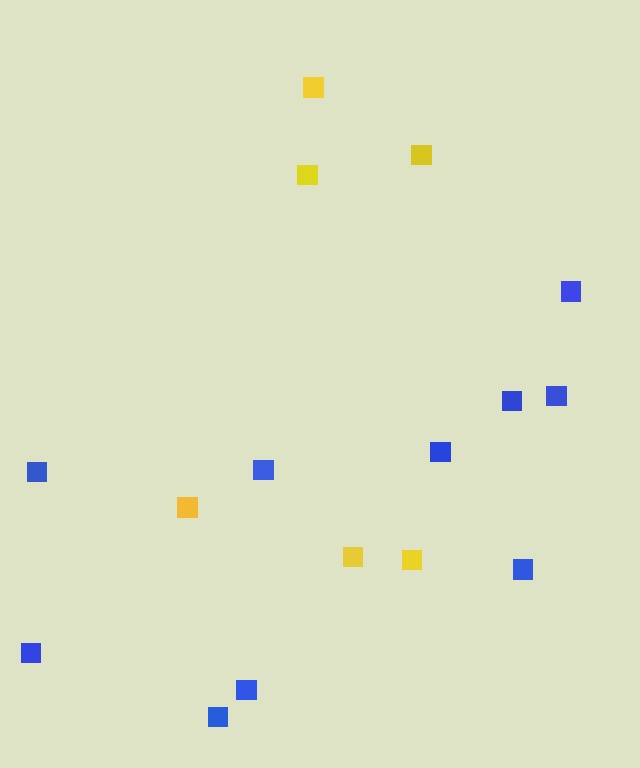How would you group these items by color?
There are 2 groups: one group of blue squares (10) and one group of yellow squares (6).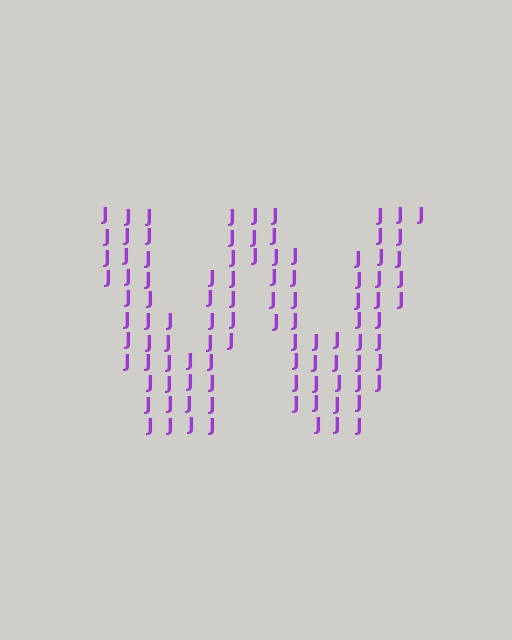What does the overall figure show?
The overall figure shows the letter W.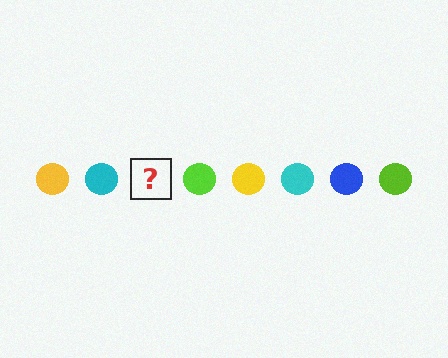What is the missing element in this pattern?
The missing element is a blue circle.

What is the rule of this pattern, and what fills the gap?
The rule is that the pattern cycles through yellow, cyan, blue, lime circles. The gap should be filled with a blue circle.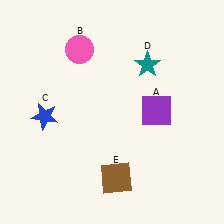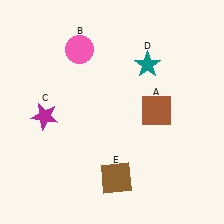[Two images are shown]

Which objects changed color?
A changed from purple to brown. C changed from blue to magenta.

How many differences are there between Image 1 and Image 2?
There are 2 differences between the two images.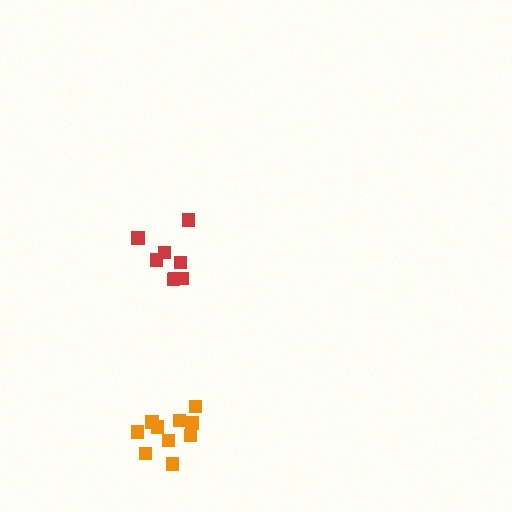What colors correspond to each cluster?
The clusters are colored: red, orange.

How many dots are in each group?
Group 1: 8 dots, Group 2: 10 dots (18 total).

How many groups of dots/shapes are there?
There are 2 groups.